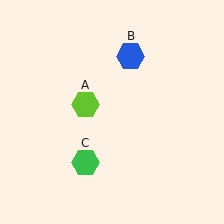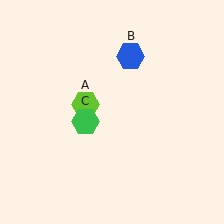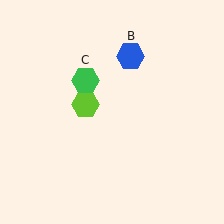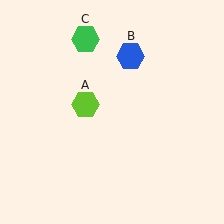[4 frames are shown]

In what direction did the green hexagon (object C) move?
The green hexagon (object C) moved up.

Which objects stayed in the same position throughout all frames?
Lime hexagon (object A) and blue hexagon (object B) remained stationary.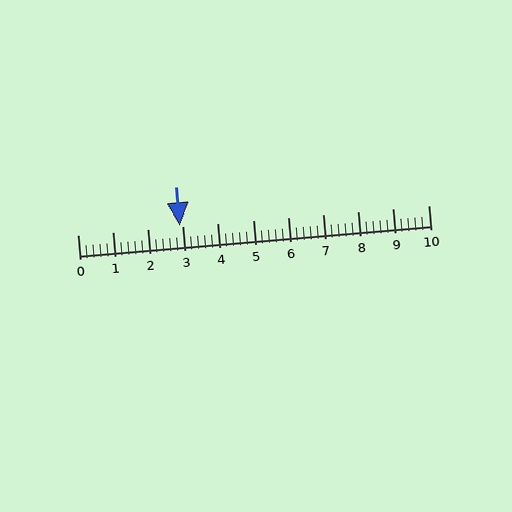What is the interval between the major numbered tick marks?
The major tick marks are spaced 1 units apart.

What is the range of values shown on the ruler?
The ruler shows values from 0 to 10.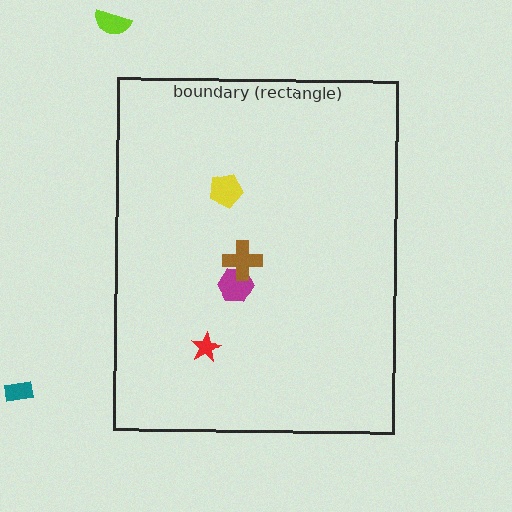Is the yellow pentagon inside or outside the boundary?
Inside.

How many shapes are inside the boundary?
4 inside, 2 outside.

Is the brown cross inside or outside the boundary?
Inside.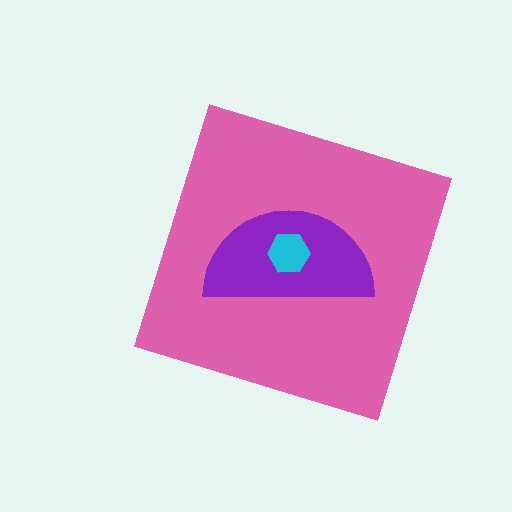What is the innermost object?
The cyan hexagon.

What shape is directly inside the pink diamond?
The purple semicircle.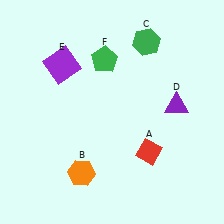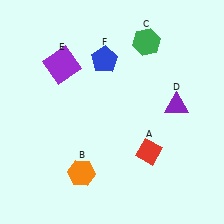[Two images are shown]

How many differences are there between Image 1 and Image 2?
There is 1 difference between the two images.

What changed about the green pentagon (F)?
In Image 1, F is green. In Image 2, it changed to blue.